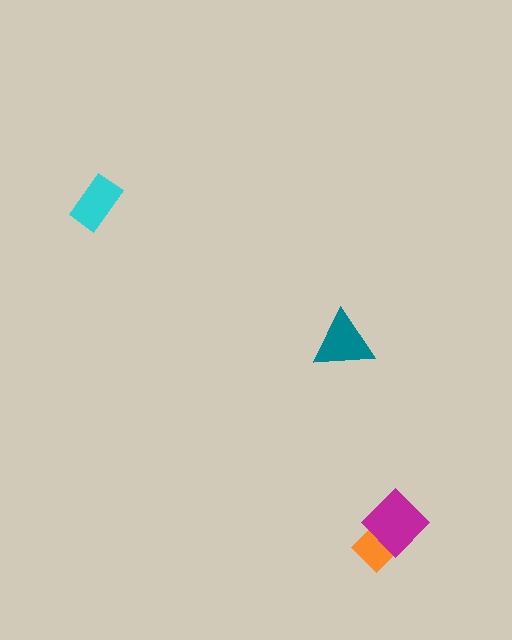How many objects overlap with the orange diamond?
1 object overlaps with the orange diamond.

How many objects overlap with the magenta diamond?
1 object overlaps with the magenta diamond.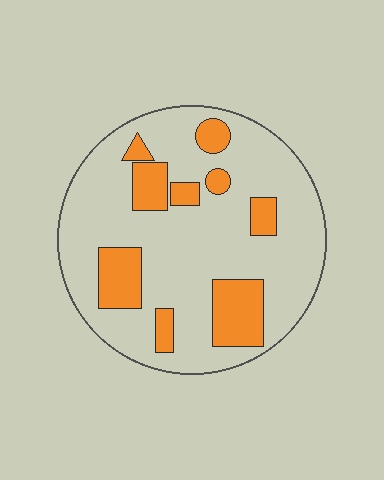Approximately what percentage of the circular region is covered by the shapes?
Approximately 20%.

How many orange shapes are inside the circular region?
9.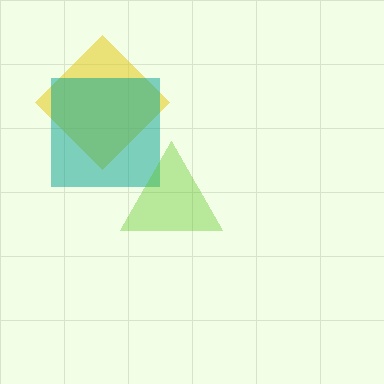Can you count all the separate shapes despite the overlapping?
Yes, there are 3 separate shapes.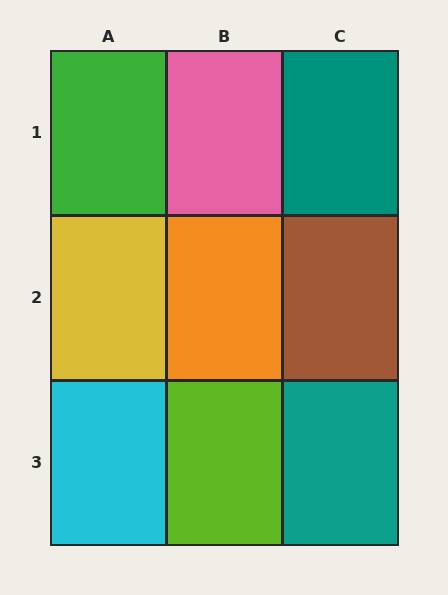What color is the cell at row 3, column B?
Lime.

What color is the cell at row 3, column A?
Cyan.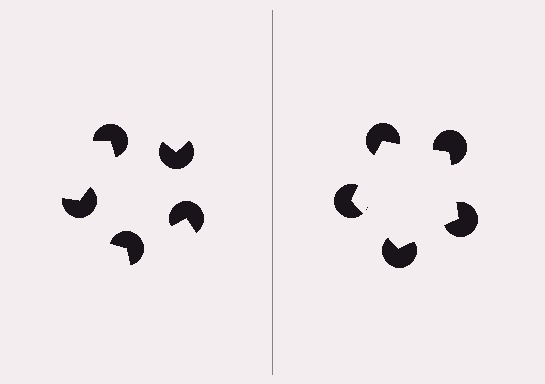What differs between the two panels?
The pac-man discs are positioned identically on both sides; only the wedge orientations differ. On the right they align to a pentagon; on the left they are misaligned.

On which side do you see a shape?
An illusory pentagon appears on the right side. On the left side the wedge cuts are rotated, so no coherent shape forms.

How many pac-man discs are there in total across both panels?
10 — 5 on each side.